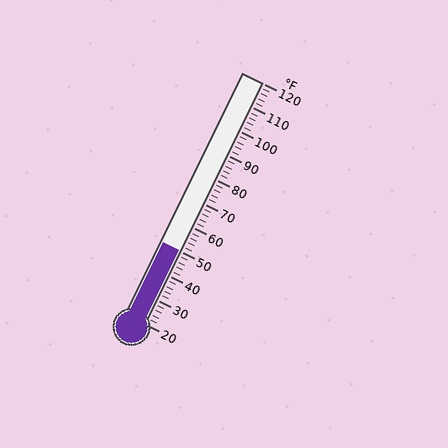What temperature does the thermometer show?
The thermometer shows approximately 50°F.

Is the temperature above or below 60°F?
The temperature is below 60°F.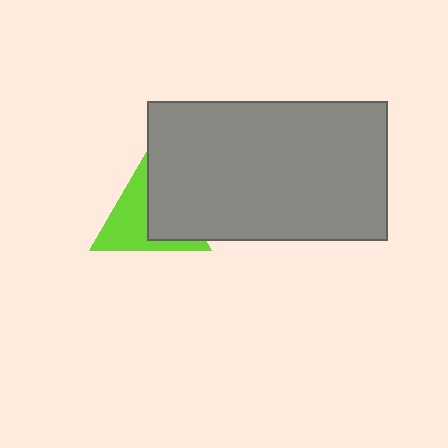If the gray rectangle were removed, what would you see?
You would see the complete lime triangle.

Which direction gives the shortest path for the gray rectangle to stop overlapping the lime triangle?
Moving right gives the shortest separation.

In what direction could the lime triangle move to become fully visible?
The lime triangle could move left. That would shift it out from behind the gray rectangle entirely.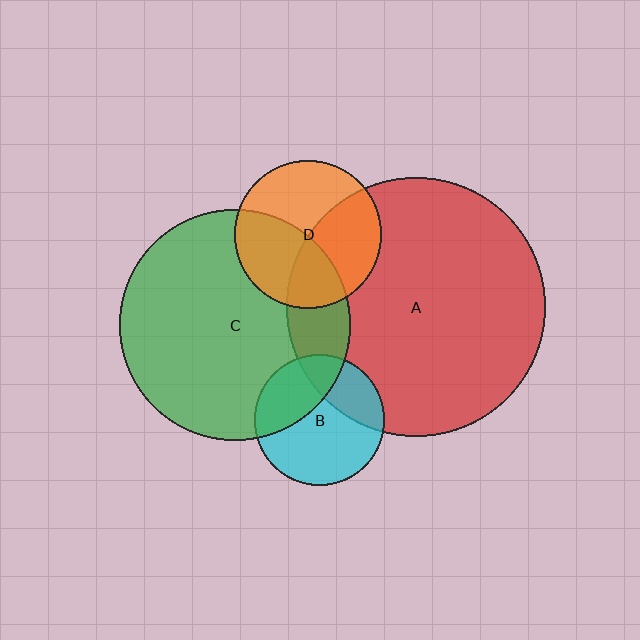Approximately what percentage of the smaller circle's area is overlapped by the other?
Approximately 40%.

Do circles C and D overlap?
Yes.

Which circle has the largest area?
Circle A (red).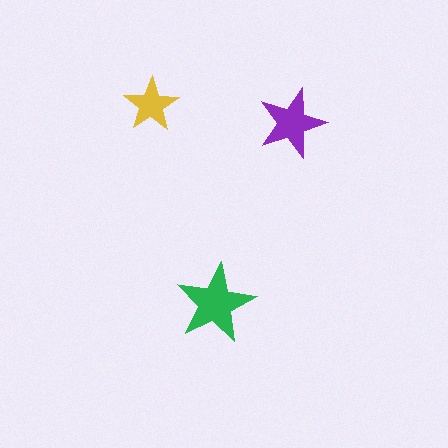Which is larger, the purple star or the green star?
The green one.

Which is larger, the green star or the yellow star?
The green one.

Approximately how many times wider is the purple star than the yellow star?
About 1.5 times wider.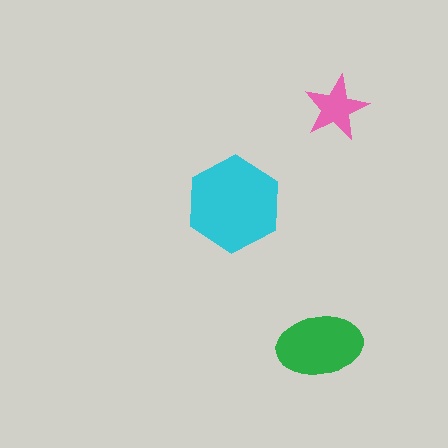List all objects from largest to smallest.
The cyan hexagon, the green ellipse, the pink star.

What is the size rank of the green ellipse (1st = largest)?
2nd.